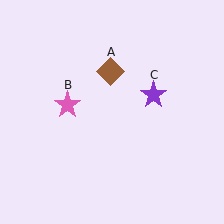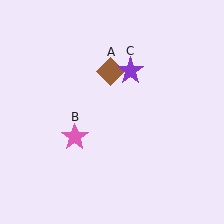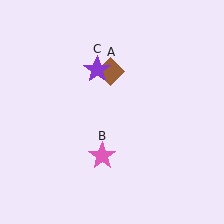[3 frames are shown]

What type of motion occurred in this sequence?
The pink star (object B), purple star (object C) rotated counterclockwise around the center of the scene.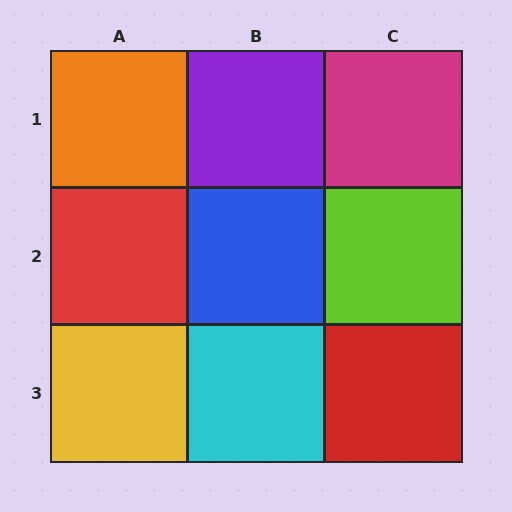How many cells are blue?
1 cell is blue.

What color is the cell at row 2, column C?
Lime.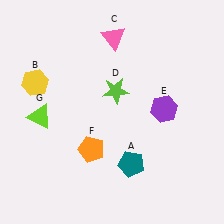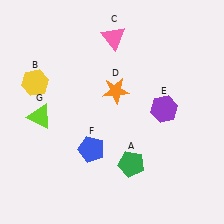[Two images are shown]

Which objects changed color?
A changed from teal to green. D changed from lime to orange. F changed from orange to blue.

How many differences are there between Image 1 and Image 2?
There are 3 differences between the two images.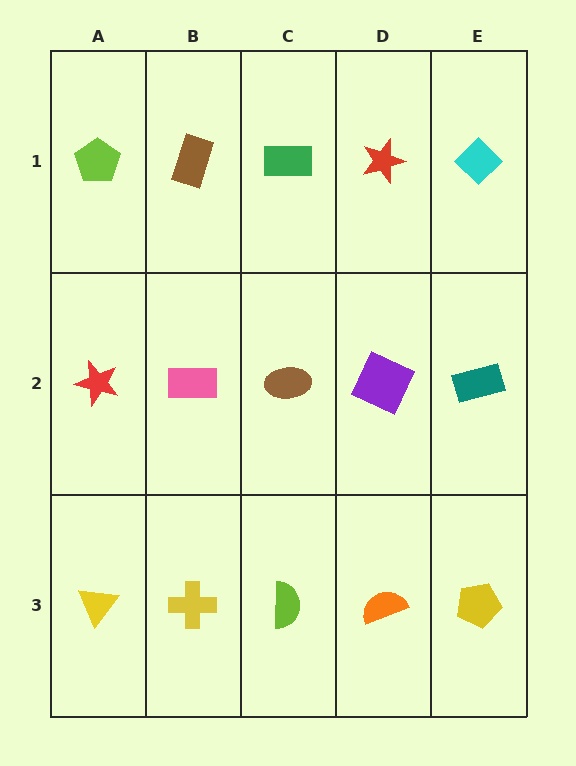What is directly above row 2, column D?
A red star.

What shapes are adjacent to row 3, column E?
A teal rectangle (row 2, column E), an orange semicircle (row 3, column D).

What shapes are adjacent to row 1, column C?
A brown ellipse (row 2, column C), a brown rectangle (row 1, column B), a red star (row 1, column D).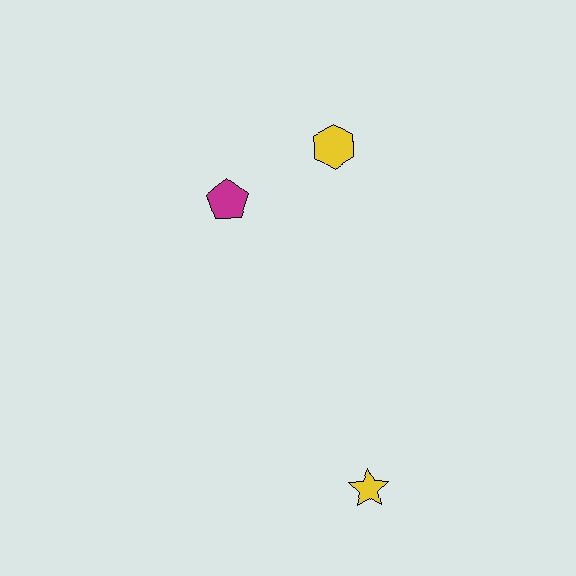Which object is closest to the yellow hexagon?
The magenta pentagon is closest to the yellow hexagon.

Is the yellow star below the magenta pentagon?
Yes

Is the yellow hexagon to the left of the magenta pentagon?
No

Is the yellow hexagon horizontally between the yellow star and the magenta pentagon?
Yes